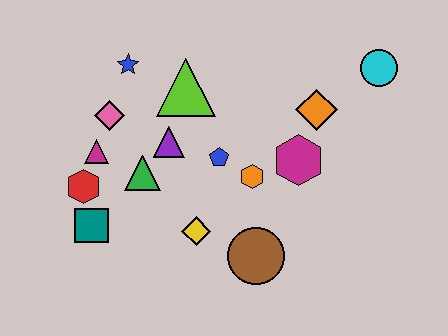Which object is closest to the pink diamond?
The magenta triangle is closest to the pink diamond.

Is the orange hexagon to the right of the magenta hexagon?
No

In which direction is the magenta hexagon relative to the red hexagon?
The magenta hexagon is to the right of the red hexagon.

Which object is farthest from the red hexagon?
The cyan circle is farthest from the red hexagon.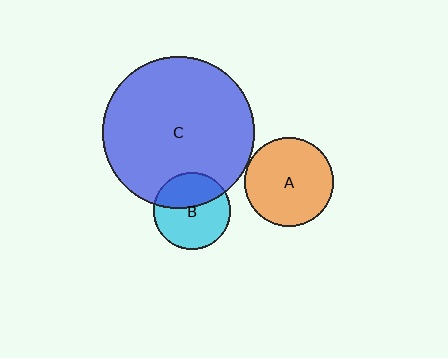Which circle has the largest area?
Circle C (blue).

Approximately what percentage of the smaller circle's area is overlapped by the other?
Approximately 40%.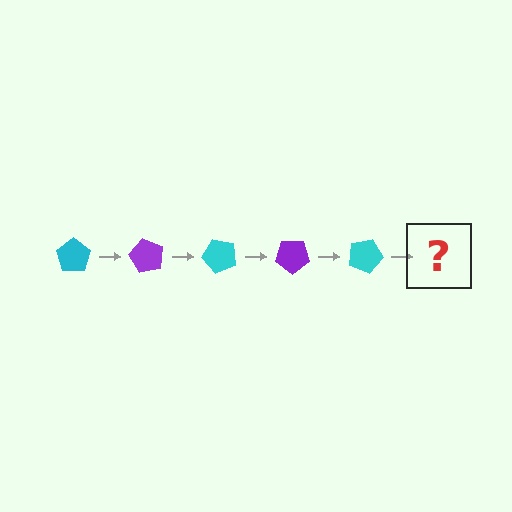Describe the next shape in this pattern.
It should be a purple pentagon, rotated 300 degrees from the start.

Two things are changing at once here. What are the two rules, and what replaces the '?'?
The two rules are that it rotates 60 degrees each step and the color cycles through cyan and purple. The '?' should be a purple pentagon, rotated 300 degrees from the start.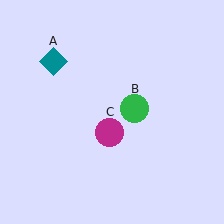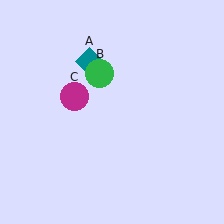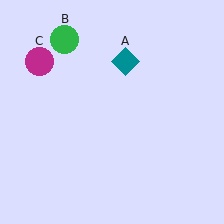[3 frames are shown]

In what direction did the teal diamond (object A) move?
The teal diamond (object A) moved right.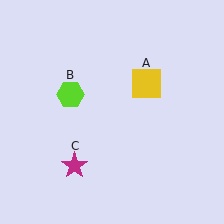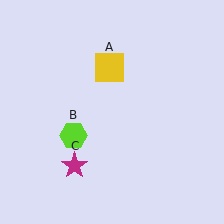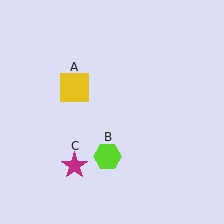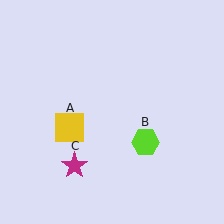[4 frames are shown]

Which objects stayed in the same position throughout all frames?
Magenta star (object C) remained stationary.